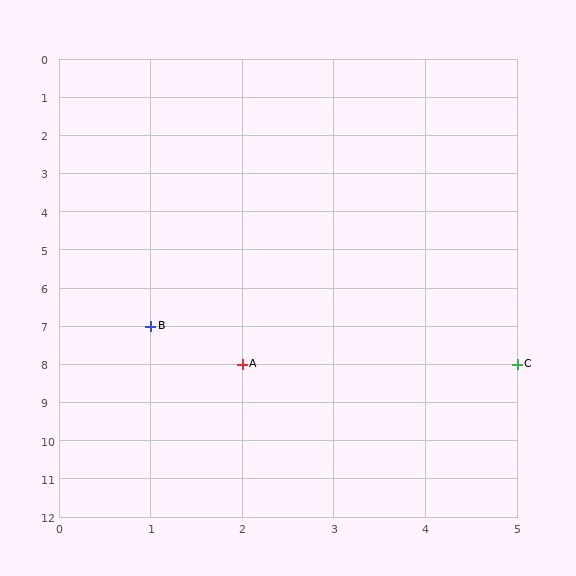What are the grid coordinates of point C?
Point C is at grid coordinates (5, 8).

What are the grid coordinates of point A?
Point A is at grid coordinates (2, 8).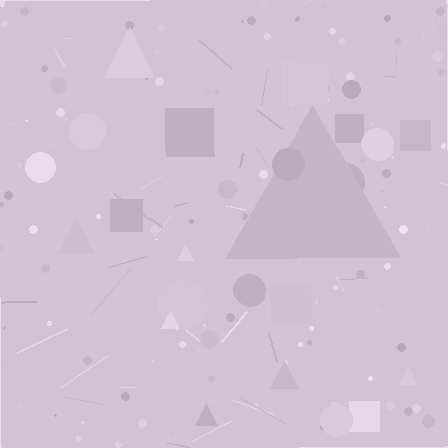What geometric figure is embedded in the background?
A triangle is embedded in the background.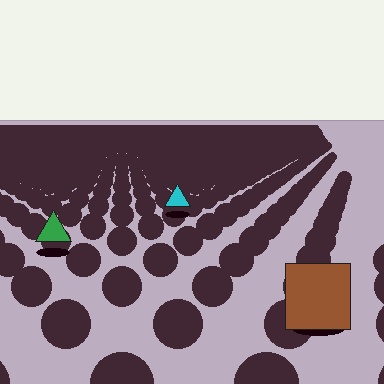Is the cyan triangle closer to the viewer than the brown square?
No. The brown square is closer — you can tell from the texture gradient: the ground texture is coarser near it.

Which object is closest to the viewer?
The brown square is closest. The texture marks near it are larger and more spread out.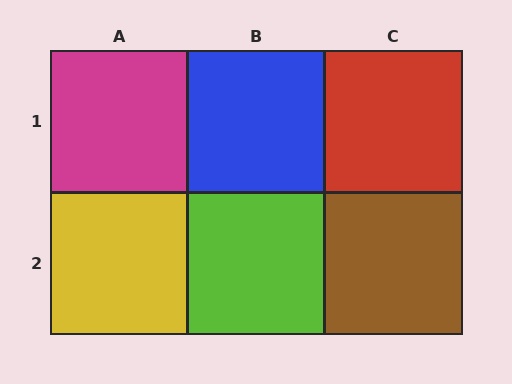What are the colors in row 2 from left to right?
Yellow, lime, brown.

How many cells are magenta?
1 cell is magenta.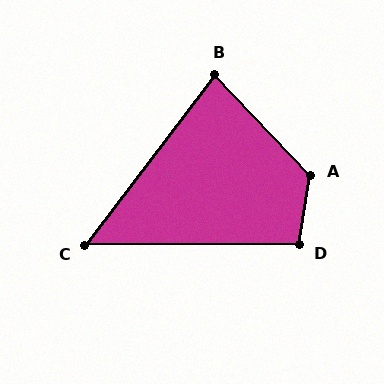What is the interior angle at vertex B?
Approximately 81 degrees (acute).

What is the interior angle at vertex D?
Approximately 99 degrees (obtuse).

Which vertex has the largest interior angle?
A, at approximately 127 degrees.